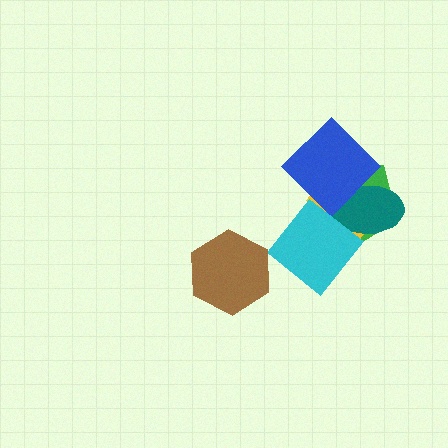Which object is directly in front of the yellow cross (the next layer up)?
The teal ellipse is directly in front of the yellow cross.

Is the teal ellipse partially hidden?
Yes, it is partially covered by another shape.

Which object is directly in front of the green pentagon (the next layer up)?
The yellow cross is directly in front of the green pentagon.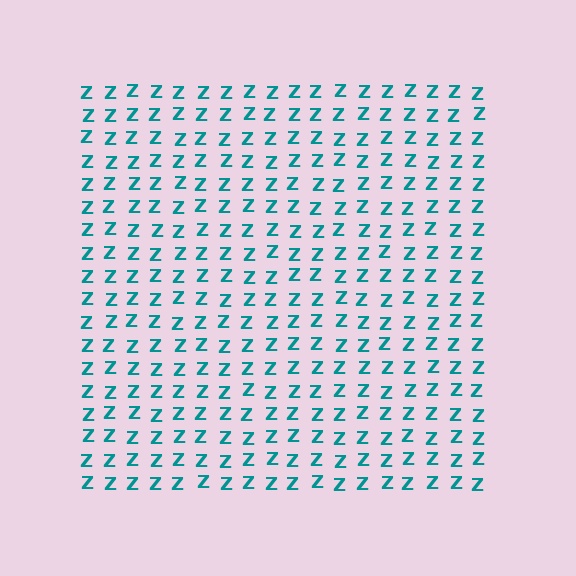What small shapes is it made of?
It is made of small letter Z's.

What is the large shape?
The large shape is a square.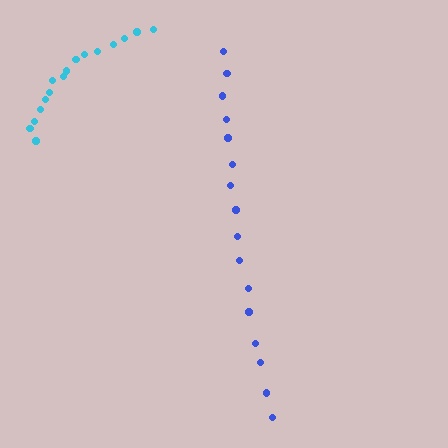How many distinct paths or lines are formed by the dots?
There are 2 distinct paths.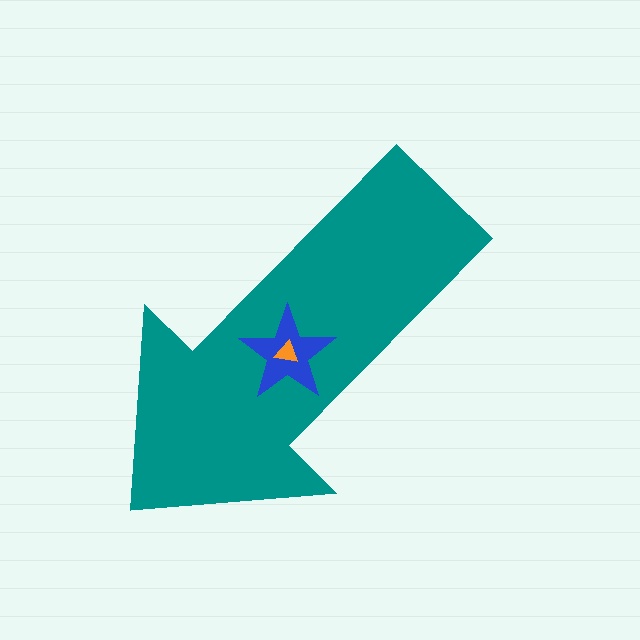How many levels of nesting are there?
3.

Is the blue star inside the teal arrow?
Yes.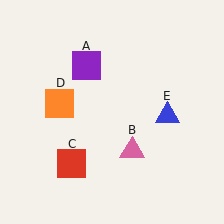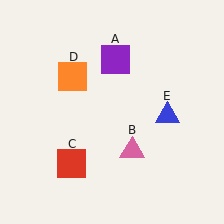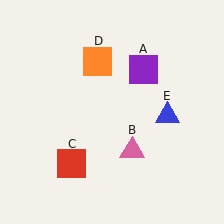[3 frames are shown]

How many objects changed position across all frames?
2 objects changed position: purple square (object A), orange square (object D).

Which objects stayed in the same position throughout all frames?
Pink triangle (object B) and red square (object C) and blue triangle (object E) remained stationary.